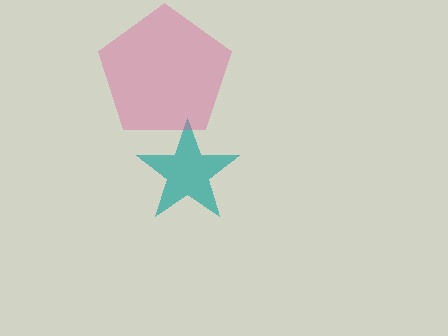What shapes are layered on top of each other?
The layered shapes are: a teal star, a pink pentagon.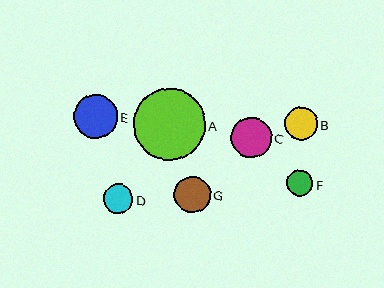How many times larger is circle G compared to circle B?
Circle G is approximately 1.1 times the size of circle B.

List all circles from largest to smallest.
From largest to smallest: A, E, C, G, B, D, F.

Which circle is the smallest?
Circle F is the smallest with a size of approximately 26 pixels.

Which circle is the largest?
Circle A is the largest with a size of approximately 71 pixels.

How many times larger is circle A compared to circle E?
Circle A is approximately 1.6 times the size of circle E.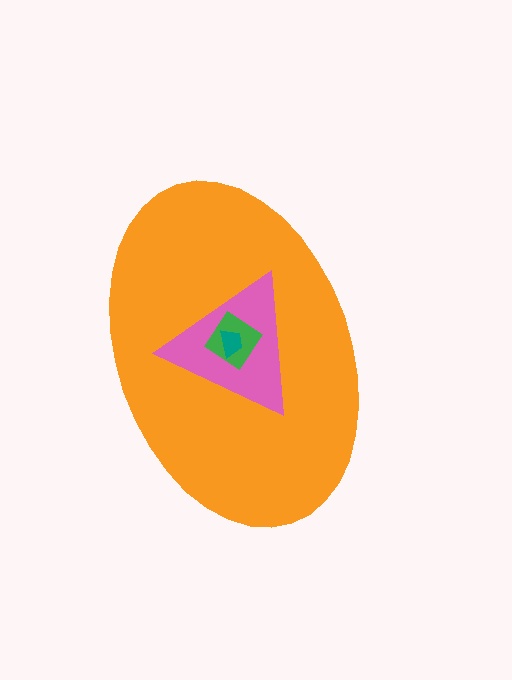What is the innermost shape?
The teal trapezoid.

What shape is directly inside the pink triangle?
The green diamond.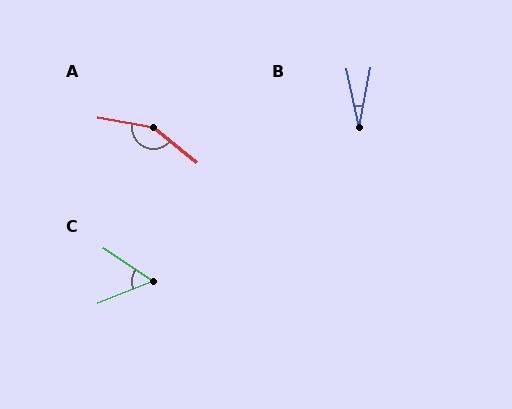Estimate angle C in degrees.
Approximately 55 degrees.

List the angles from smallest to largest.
B (23°), C (55°), A (151°).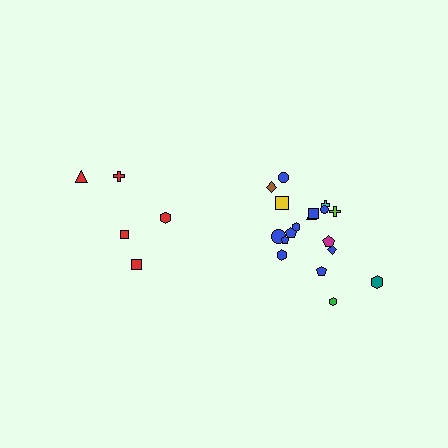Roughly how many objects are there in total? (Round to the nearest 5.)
Roughly 25 objects in total.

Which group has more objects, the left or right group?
The right group.